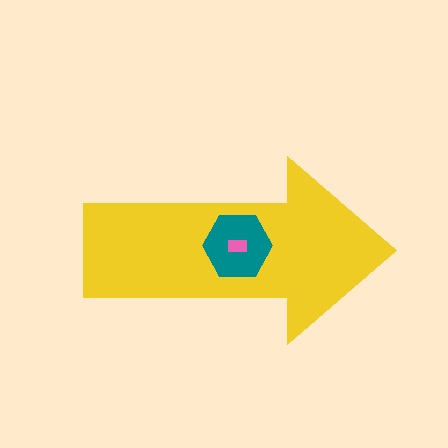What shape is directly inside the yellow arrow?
The teal hexagon.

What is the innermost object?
The pink rectangle.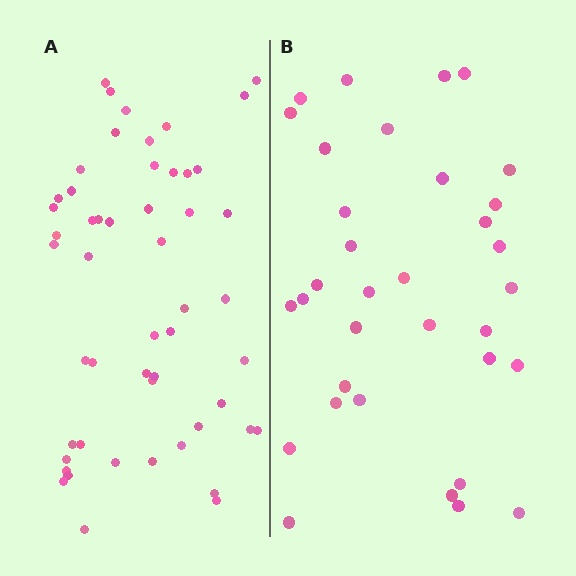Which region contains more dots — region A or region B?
Region A (the left region) has more dots.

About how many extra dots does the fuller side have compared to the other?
Region A has approximately 20 more dots than region B.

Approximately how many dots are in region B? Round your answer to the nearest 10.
About 30 dots. (The exact count is 34, which rounds to 30.)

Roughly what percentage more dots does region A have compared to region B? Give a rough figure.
About 55% more.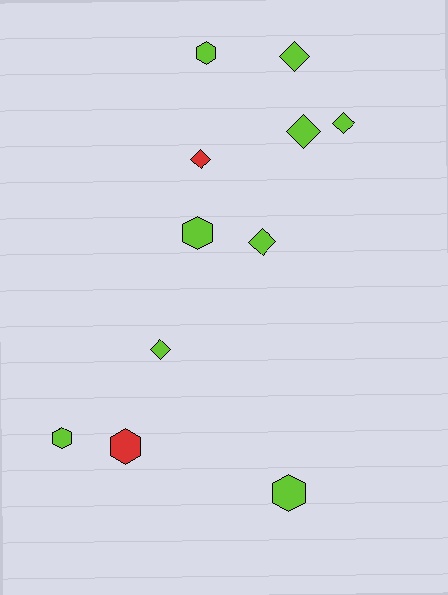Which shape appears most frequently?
Diamond, with 6 objects.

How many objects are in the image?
There are 11 objects.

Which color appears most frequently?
Lime, with 9 objects.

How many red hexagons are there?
There is 1 red hexagon.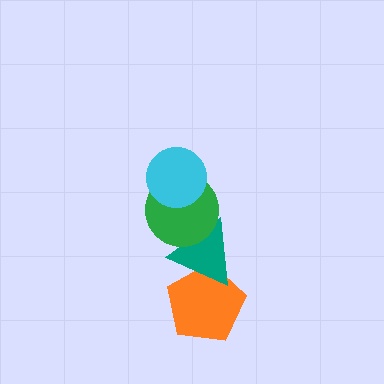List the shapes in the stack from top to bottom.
From top to bottom: the cyan circle, the green circle, the teal triangle, the orange pentagon.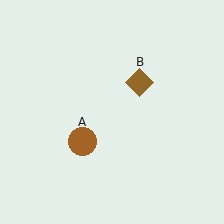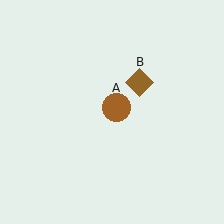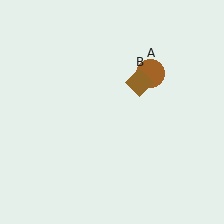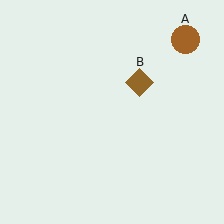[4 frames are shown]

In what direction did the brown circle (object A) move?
The brown circle (object A) moved up and to the right.